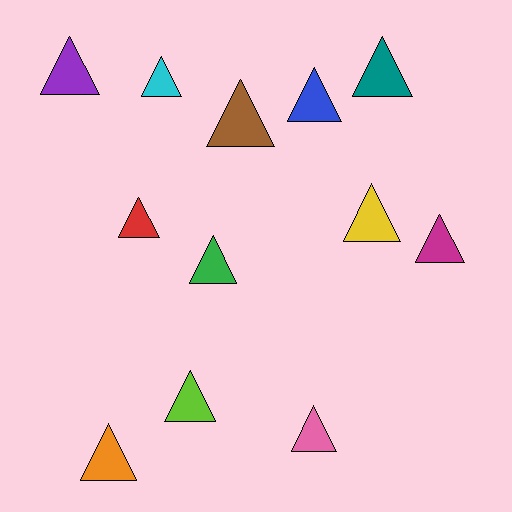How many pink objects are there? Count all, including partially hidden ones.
There is 1 pink object.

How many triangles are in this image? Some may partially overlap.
There are 12 triangles.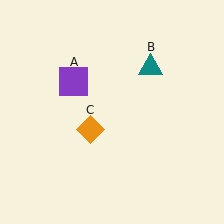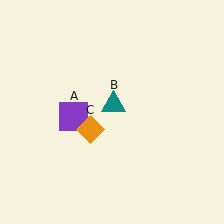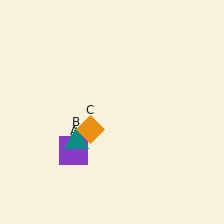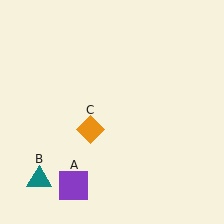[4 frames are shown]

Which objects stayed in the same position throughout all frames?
Orange diamond (object C) remained stationary.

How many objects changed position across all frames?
2 objects changed position: purple square (object A), teal triangle (object B).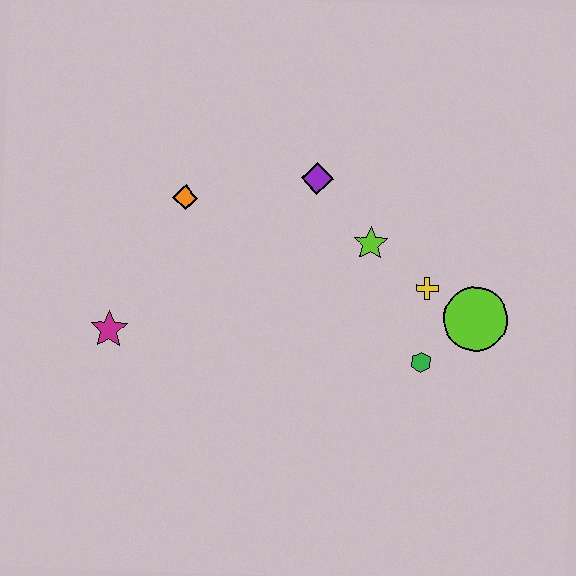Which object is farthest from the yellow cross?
The magenta star is farthest from the yellow cross.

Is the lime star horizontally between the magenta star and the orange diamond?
No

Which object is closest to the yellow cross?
The lime circle is closest to the yellow cross.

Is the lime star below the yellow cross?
No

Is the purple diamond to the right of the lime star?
No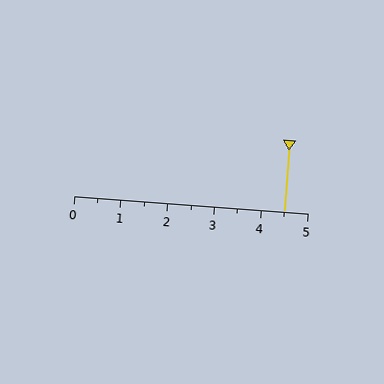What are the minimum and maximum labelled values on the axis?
The axis runs from 0 to 5.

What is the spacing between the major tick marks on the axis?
The major ticks are spaced 1 apart.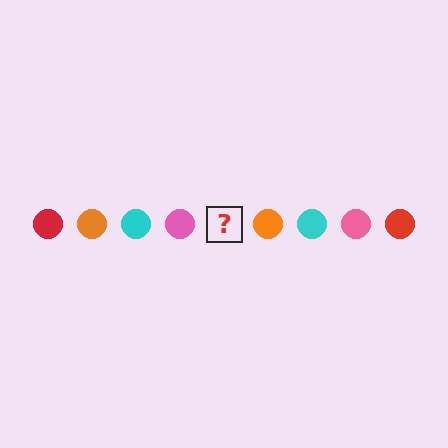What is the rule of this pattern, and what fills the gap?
The rule is that the pattern cycles through red, orange, cyan, pink circles. The gap should be filled with a red circle.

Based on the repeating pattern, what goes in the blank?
The blank should be a red circle.